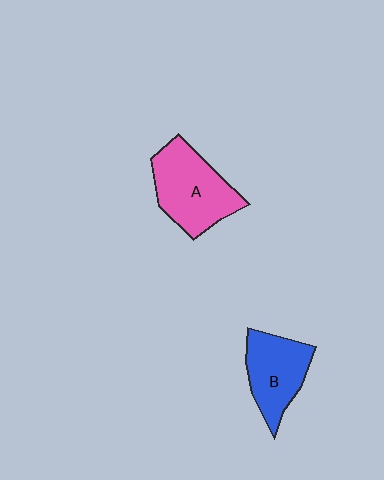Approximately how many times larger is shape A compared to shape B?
Approximately 1.3 times.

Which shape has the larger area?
Shape A (pink).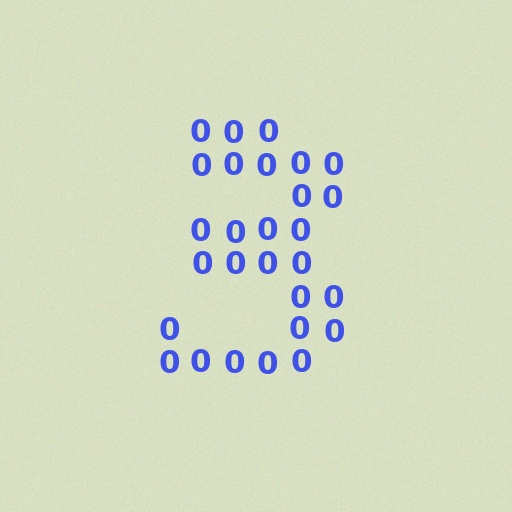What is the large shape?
The large shape is the digit 3.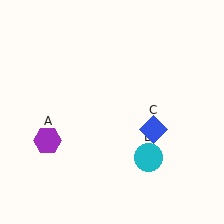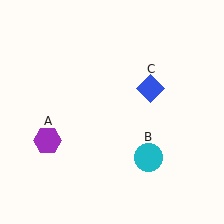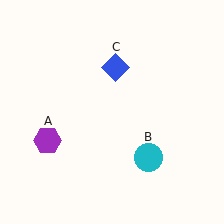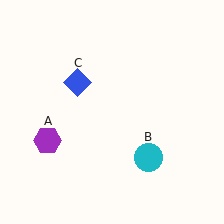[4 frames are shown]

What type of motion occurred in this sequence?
The blue diamond (object C) rotated counterclockwise around the center of the scene.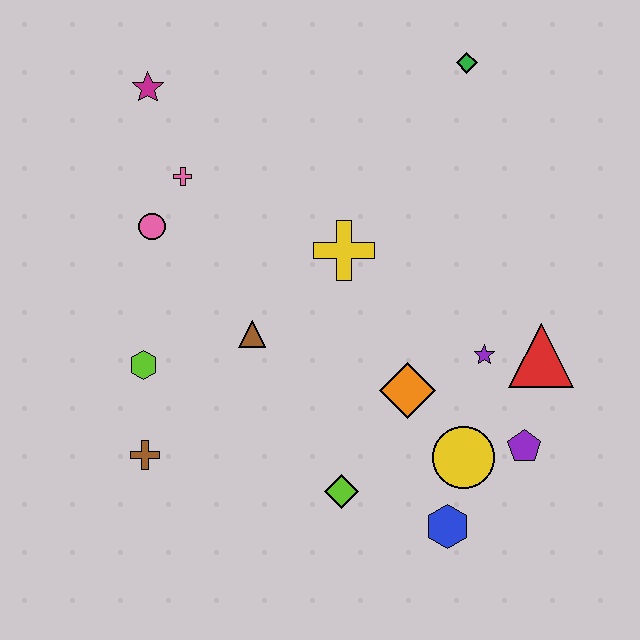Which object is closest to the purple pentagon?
The yellow circle is closest to the purple pentagon.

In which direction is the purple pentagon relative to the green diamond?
The purple pentagon is below the green diamond.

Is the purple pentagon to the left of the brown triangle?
No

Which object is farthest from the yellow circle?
The magenta star is farthest from the yellow circle.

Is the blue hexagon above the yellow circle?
No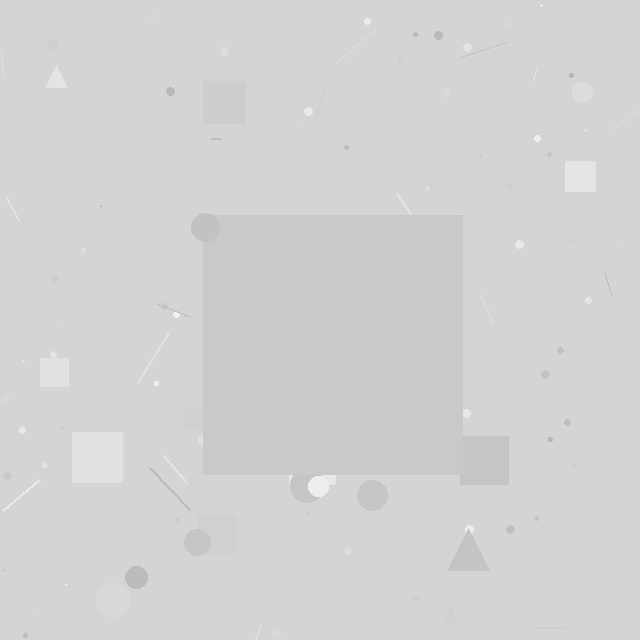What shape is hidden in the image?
A square is hidden in the image.